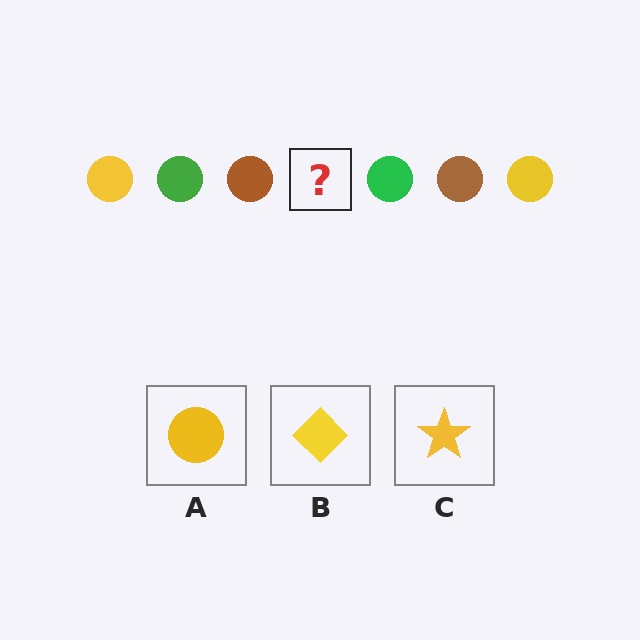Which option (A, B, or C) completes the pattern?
A.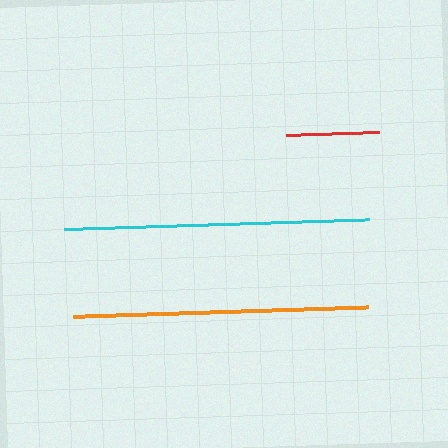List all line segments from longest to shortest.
From longest to shortest: cyan, orange, red.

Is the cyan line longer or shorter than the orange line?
The cyan line is longer than the orange line.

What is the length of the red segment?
The red segment is approximately 93 pixels long.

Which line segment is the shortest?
The red line is the shortest at approximately 93 pixels.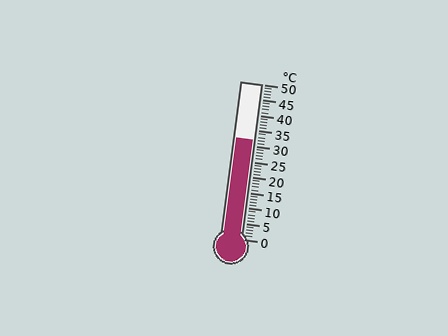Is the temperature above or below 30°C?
The temperature is above 30°C.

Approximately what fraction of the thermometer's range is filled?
The thermometer is filled to approximately 65% of its range.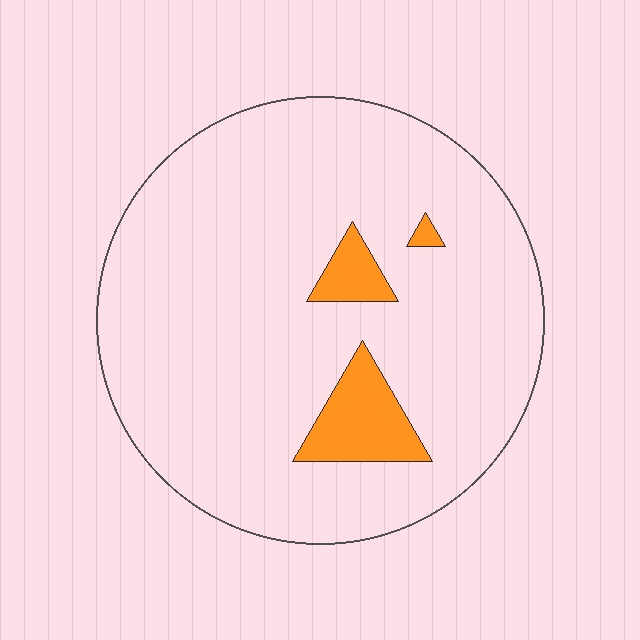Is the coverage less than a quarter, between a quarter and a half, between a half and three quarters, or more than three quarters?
Less than a quarter.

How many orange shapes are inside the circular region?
3.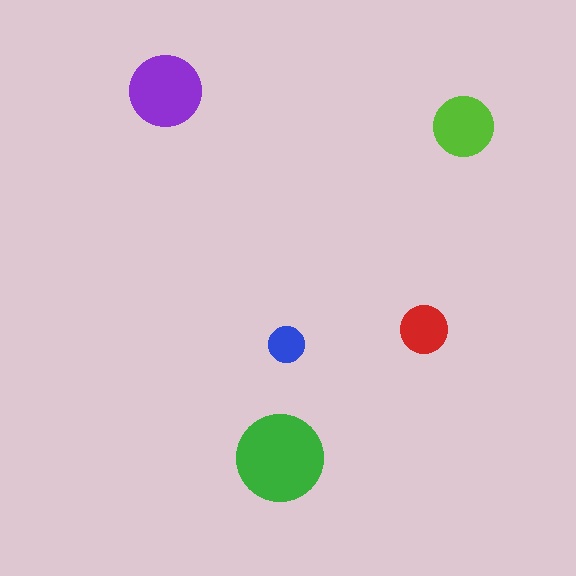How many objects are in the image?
There are 5 objects in the image.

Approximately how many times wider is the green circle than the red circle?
About 2 times wider.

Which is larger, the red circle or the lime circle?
The lime one.